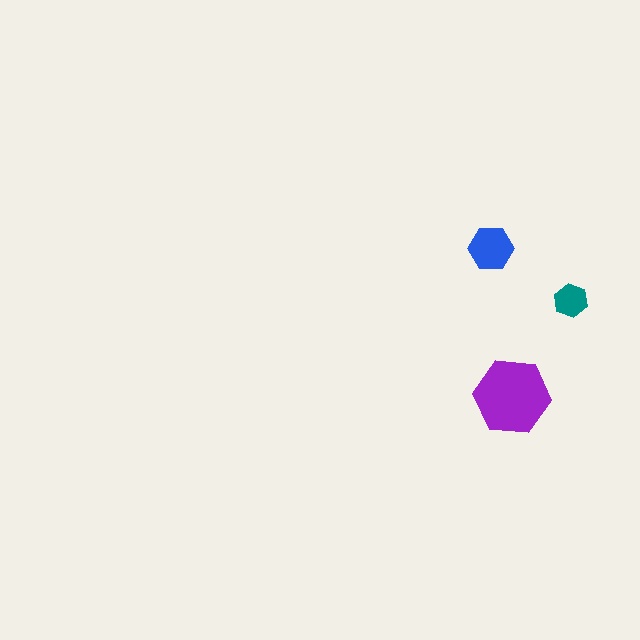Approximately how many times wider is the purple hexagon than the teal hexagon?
About 2 times wider.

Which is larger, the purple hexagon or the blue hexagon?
The purple one.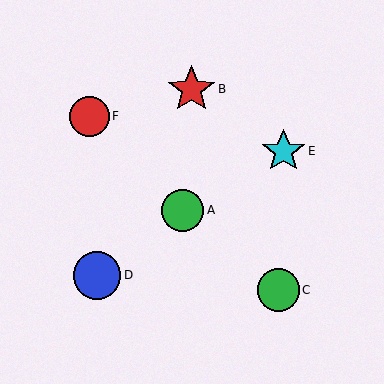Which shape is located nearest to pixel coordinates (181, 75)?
The red star (labeled B) at (192, 89) is nearest to that location.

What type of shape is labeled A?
Shape A is a green circle.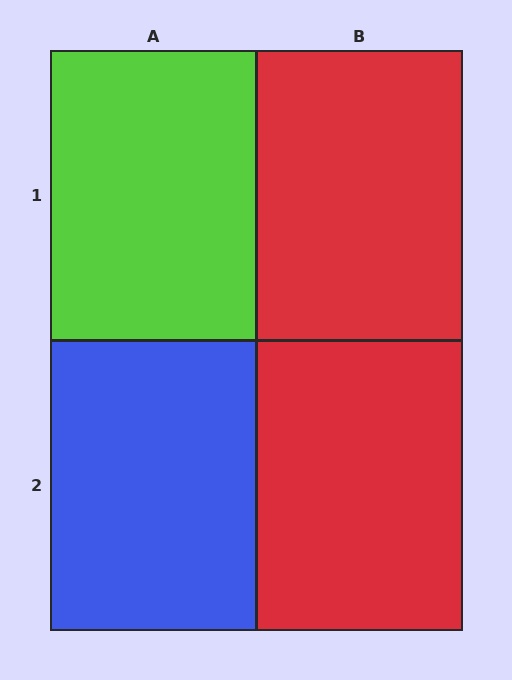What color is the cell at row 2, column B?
Red.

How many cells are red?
2 cells are red.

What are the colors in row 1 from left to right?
Lime, red.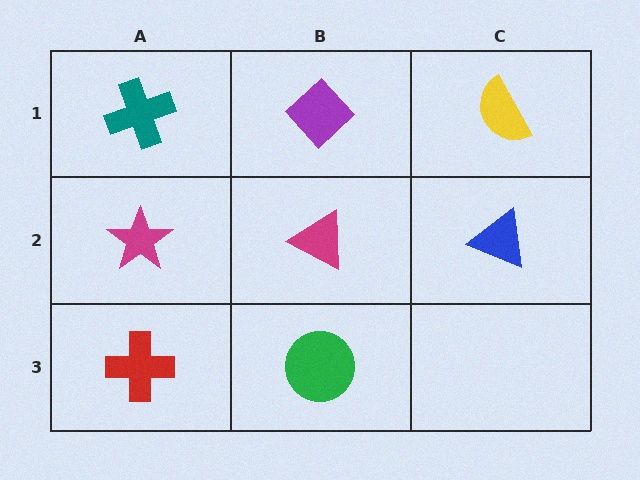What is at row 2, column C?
A blue triangle.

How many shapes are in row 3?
2 shapes.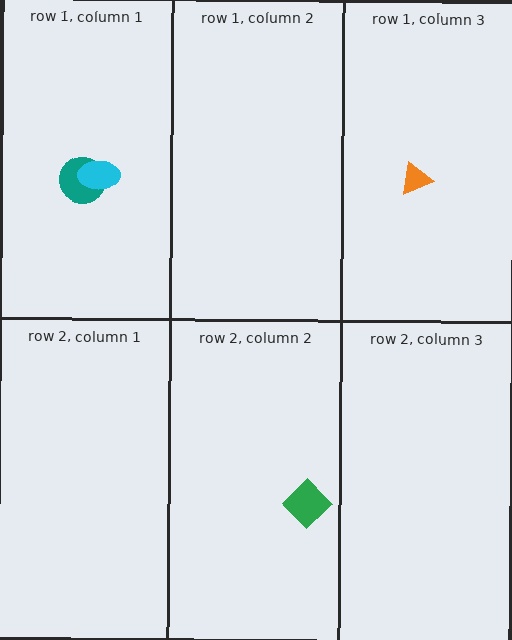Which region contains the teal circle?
The row 1, column 1 region.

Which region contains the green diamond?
The row 2, column 2 region.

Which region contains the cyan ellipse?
The row 1, column 1 region.